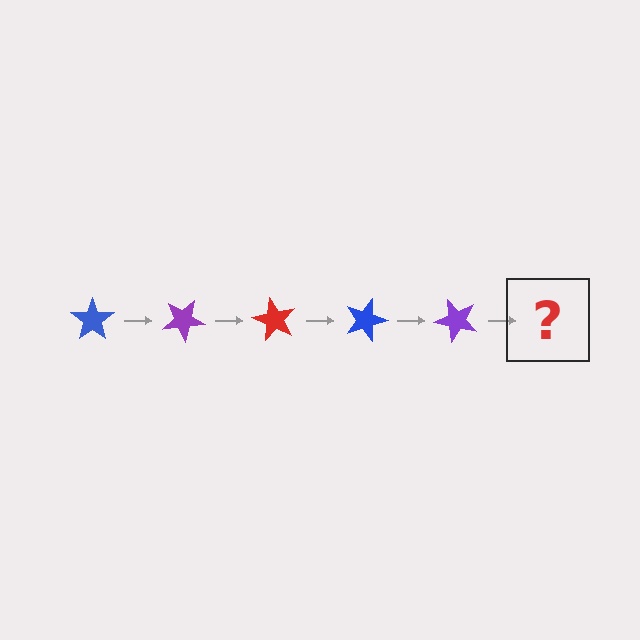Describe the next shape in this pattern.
It should be a red star, rotated 150 degrees from the start.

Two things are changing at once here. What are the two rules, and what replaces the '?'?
The two rules are that it rotates 30 degrees each step and the color cycles through blue, purple, and red. The '?' should be a red star, rotated 150 degrees from the start.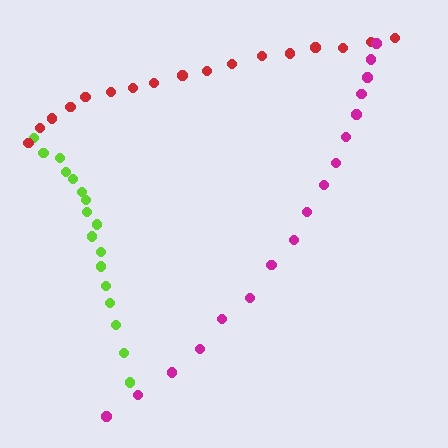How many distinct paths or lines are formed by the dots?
There are 3 distinct paths.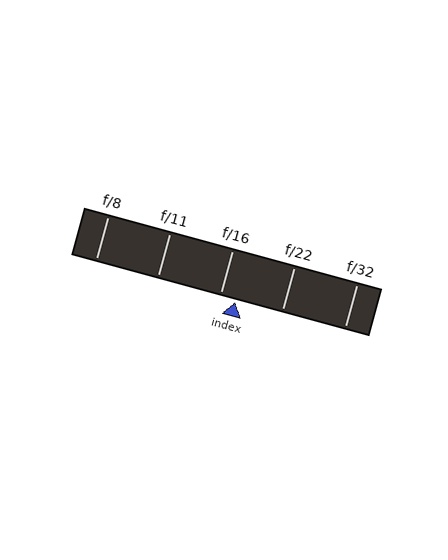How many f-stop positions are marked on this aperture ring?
There are 5 f-stop positions marked.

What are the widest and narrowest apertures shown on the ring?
The widest aperture shown is f/8 and the narrowest is f/32.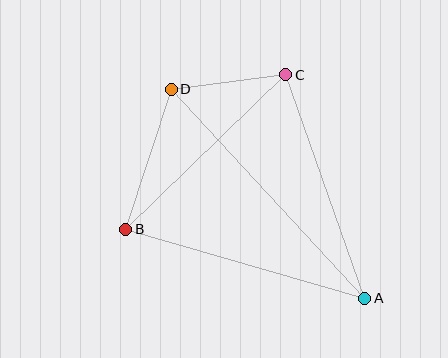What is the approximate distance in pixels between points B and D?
The distance between B and D is approximately 147 pixels.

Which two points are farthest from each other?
Points A and D are farthest from each other.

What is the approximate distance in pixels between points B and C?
The distance between B and C is approximately 222 pixels.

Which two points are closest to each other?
Points C and D are closest to each other.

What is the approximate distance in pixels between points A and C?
The distance between A and C is approximately 237 pixels.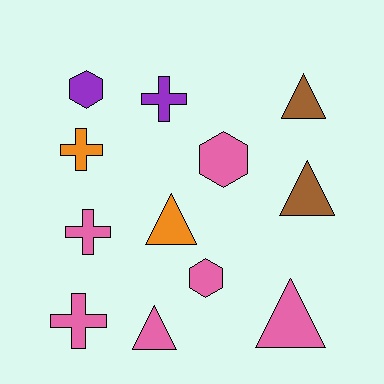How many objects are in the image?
There are 12 objects.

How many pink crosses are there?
There are 2 pink crosses.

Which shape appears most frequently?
Triangle, with 5 objects.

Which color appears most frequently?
Pink, with 6 objects.